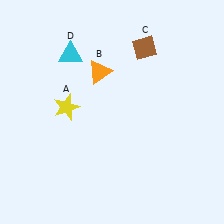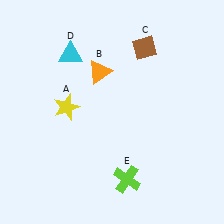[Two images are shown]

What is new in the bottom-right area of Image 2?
A lime cross (E) was added in the bottom-right area of Image 2.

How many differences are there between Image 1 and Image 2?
There is 1 difference between the two images.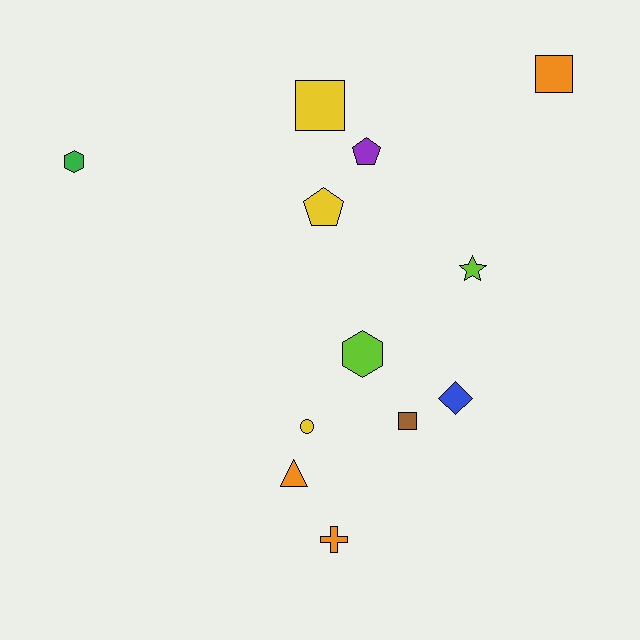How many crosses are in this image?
There is 1 cross.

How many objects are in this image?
There are 12 objects.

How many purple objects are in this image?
There is 1 purple object.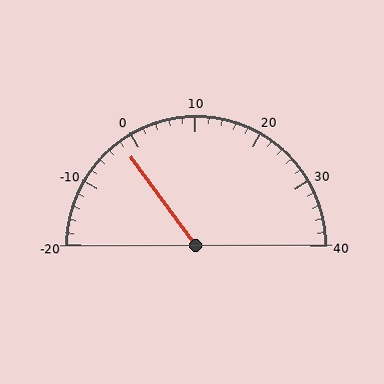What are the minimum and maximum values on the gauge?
The gauge ranges from -20 to 40.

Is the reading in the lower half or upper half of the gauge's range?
The reading is in the lower half of the range (-20 to 40).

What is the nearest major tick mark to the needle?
The nearest major tick mark is 0.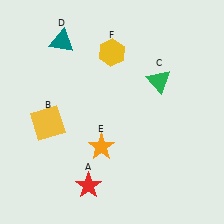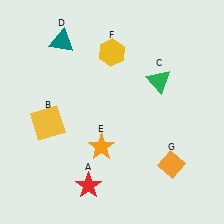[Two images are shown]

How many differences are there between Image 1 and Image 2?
There is 1 difference between the two images.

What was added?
An orange diamond (G) was added in Image 2.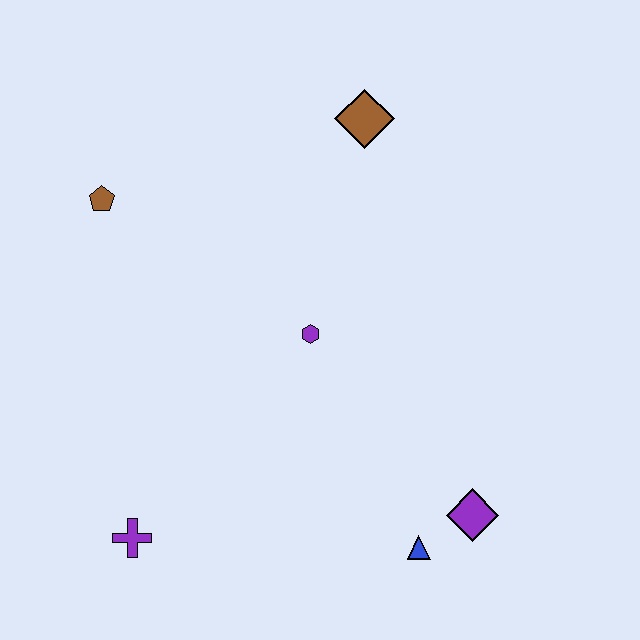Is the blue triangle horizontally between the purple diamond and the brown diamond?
Yes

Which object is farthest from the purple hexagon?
The purple cross is farthest from the purple hexagon.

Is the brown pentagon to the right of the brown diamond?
No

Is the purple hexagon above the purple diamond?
Yes